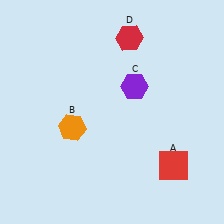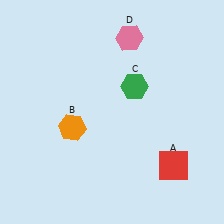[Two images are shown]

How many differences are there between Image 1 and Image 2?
There are 2 differences between the two images.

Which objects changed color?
C changed from purple to green. D changed from red to pink.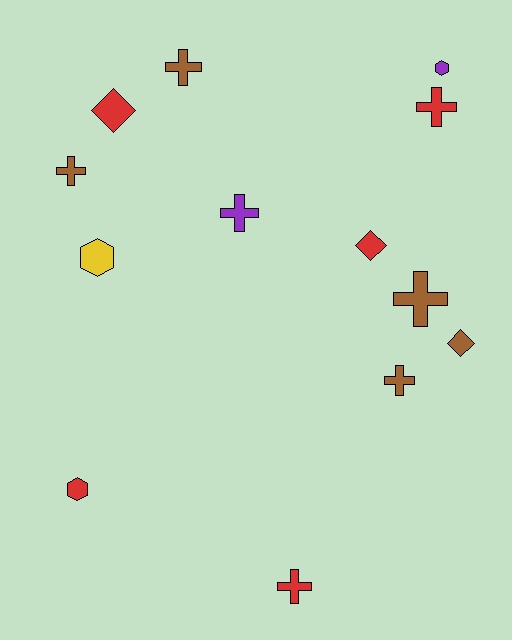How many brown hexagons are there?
There are no brown hexagons.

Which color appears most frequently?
Brown, with 5 objects.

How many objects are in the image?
There are 13 objects.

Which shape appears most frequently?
Cross, with 7 objects.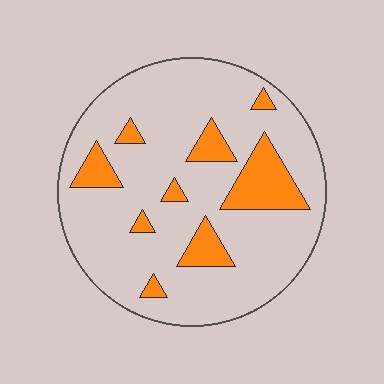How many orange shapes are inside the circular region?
9.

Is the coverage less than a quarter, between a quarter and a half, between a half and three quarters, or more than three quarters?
Less than a quarter.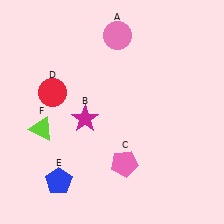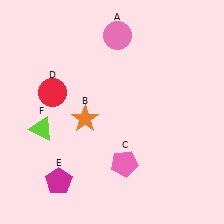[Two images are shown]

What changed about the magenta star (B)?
In Image 1, B is magenta. In Image 2, it changed to orange.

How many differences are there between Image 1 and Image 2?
There are 2 differences between the two images.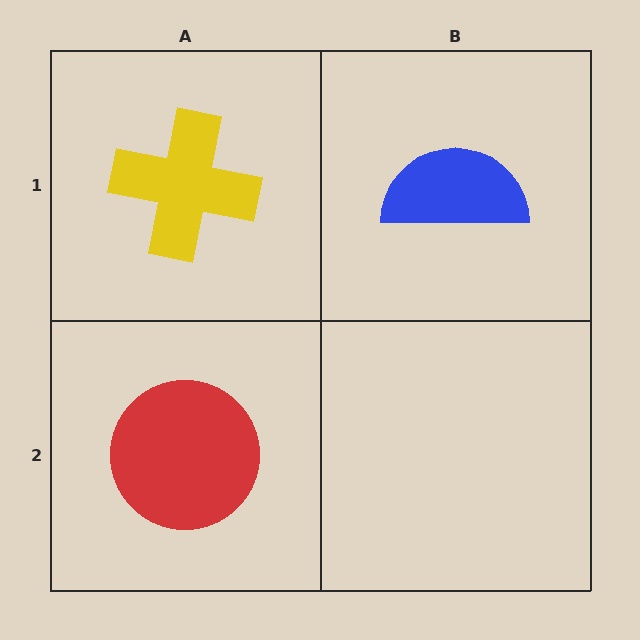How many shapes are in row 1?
2 shapes.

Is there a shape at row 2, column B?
No, that cell is empty.